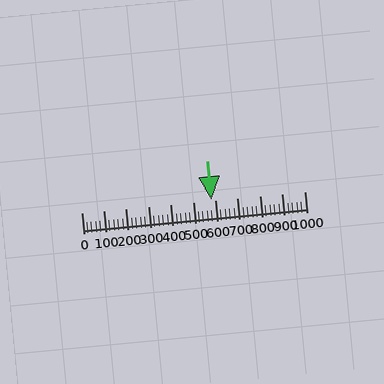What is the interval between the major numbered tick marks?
The major tick marks are spaced 100 units apart.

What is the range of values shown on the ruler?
The ruler shows values from 0 to 1000.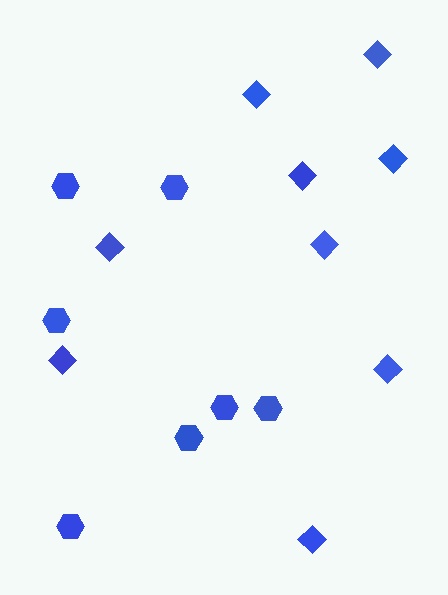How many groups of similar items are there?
There are 2 groups: one group of diamonds (9) and one group of hexagons (7).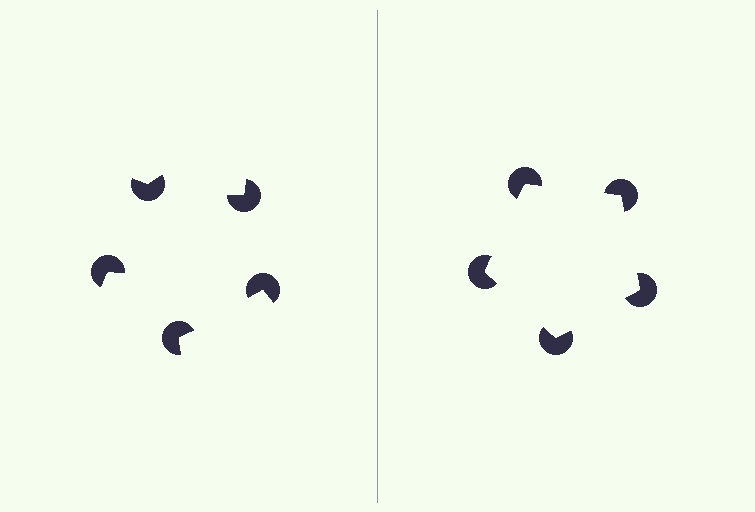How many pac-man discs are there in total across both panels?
10 — 5 on each side.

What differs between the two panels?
The pac-man discs are positioned identically on both sides; only the wedge orientations differ. On the right they align to a pentagon; on the left they are misaligned.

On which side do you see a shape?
An illusory pentagon appears on the right side. On the left side the wedge cuts are rotated, so no coherent shape forms.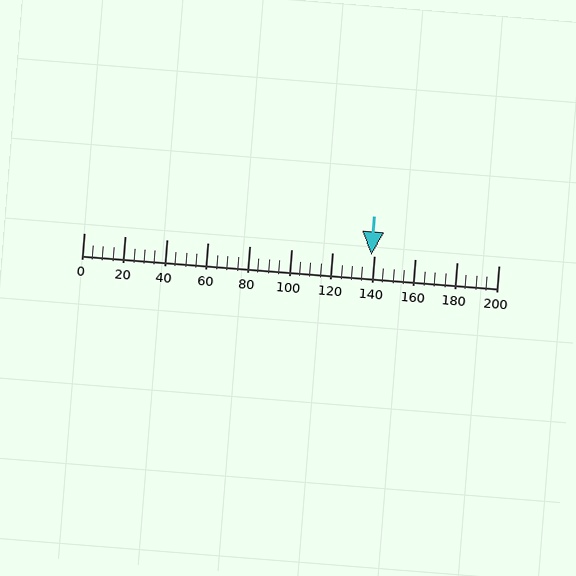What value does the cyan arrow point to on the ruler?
The cyan arrow points to approximately 139.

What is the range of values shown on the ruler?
The ruler shows values from 0 to 200.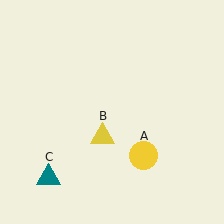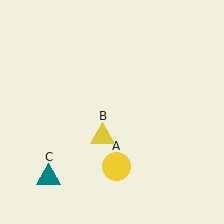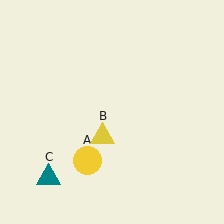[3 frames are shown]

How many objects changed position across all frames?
1 object changed position: yellow circle (object A).